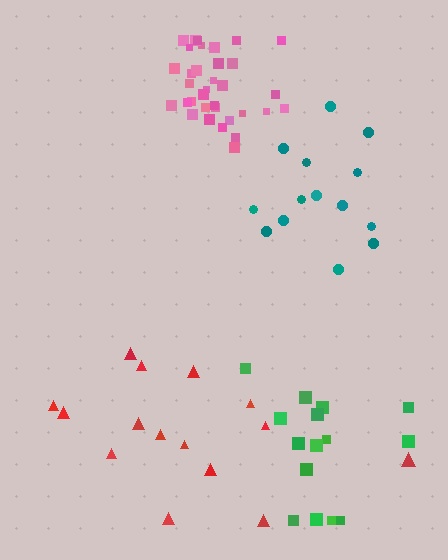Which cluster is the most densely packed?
Pink.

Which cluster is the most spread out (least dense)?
Red.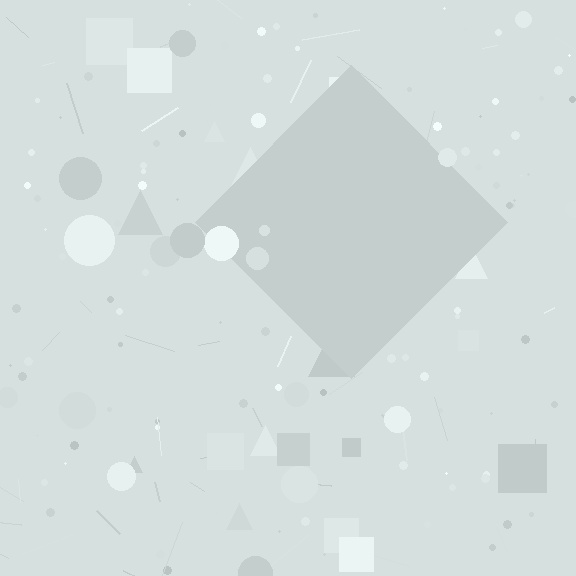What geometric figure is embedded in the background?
A diamond is embedded in the background.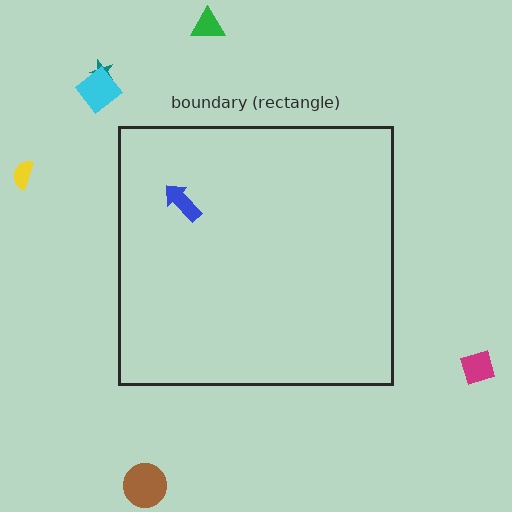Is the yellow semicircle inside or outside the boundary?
Outside.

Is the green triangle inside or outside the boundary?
Outside.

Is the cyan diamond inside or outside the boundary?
Outside.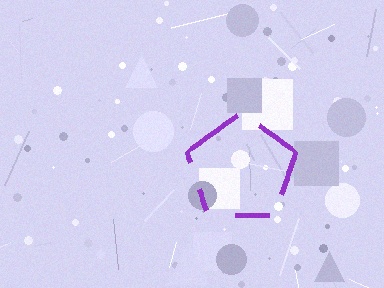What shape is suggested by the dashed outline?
The dashed outline suggests a pentagon.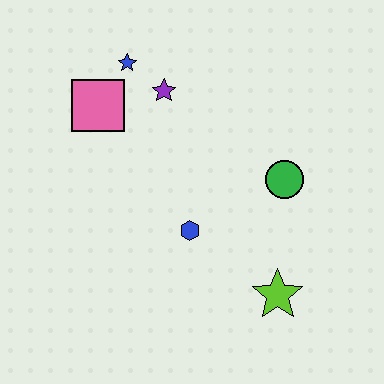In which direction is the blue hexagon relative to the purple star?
The blue hexagon is below the purple star.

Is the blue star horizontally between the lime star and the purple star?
No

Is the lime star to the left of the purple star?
No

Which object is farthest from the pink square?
The lime star is farthest from the pink square.